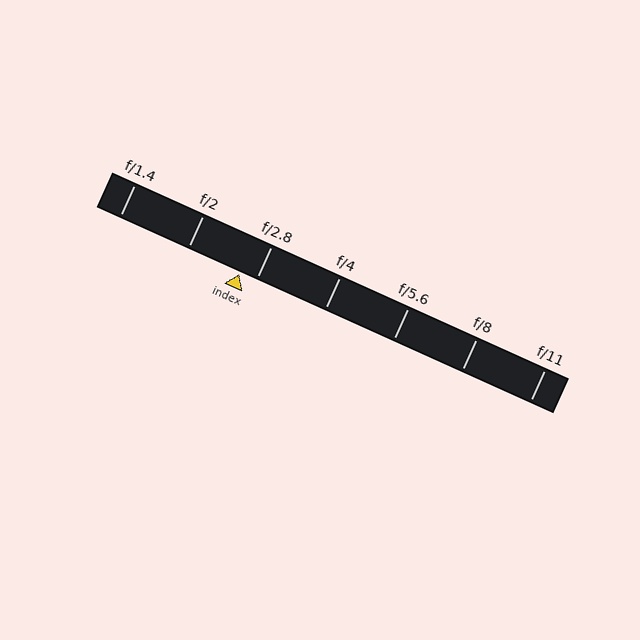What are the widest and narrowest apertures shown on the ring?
The widest aperture shown is f/1.4 and the narrowest is f/11.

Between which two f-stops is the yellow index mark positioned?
The index mark is between f/2 and f/2.8.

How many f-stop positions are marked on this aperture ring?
There are 7 f-stop positions marked.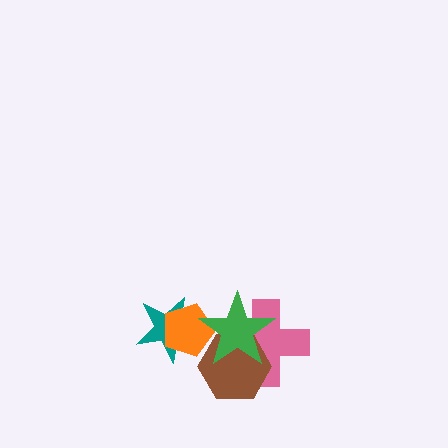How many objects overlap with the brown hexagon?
2 objects overlap with the brown hexagon.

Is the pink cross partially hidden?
Yes, it is partially covered by another shape.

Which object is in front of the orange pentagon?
The green star is in front of the orange pentagon.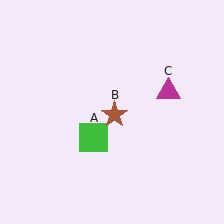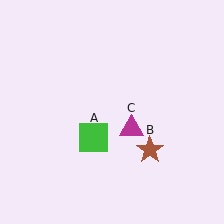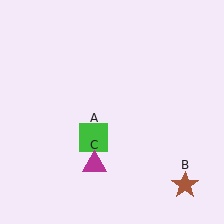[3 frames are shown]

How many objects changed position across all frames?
2 objects changed position: brown star (object B), magenta triangle (object C).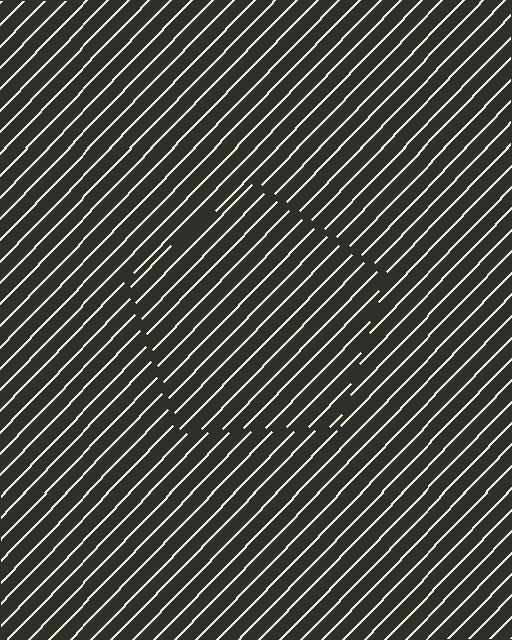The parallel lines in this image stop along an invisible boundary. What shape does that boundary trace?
An illusory pentagon. The interior of the shape contains the same grating, shifted by half a period — the contour is defined by the phase discontinuity where line-ends from the inner and outer gratings abut.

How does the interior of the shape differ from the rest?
The interior of the shape contains the same grating, shifted by half a period — the contour is defined by the phase discontinuity where line-ends from the inner and outer gratings abut.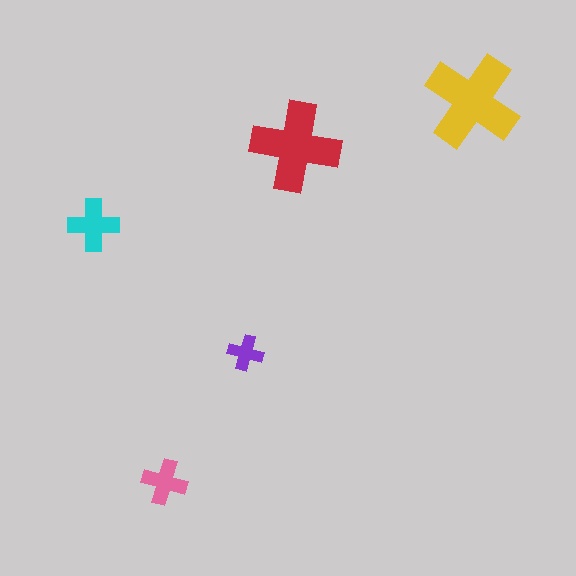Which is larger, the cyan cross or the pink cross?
The cyan one.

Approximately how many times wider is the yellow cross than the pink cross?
About 2 times wider.